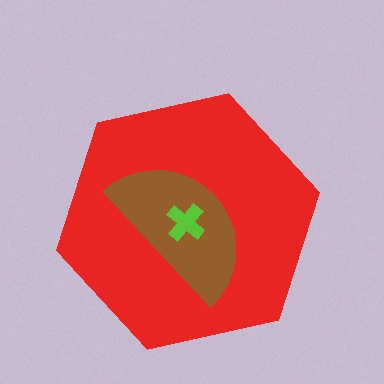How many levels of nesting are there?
3.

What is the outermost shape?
The red hexagon.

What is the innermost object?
The lime cross.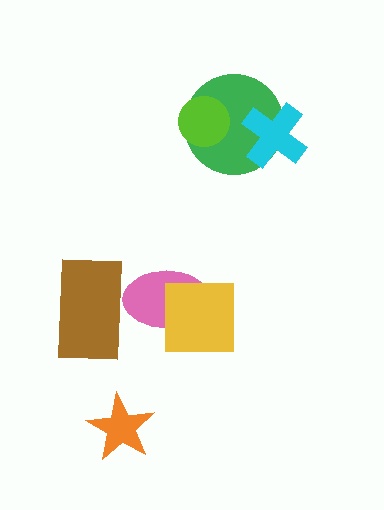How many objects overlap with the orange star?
0 objects overlap with the orange star.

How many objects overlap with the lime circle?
1 object overlaps with the lime circle.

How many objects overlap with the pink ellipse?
2 objects overlap with the pink ellipse.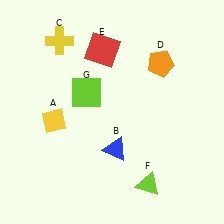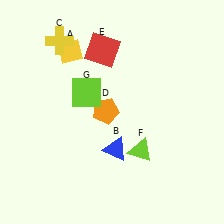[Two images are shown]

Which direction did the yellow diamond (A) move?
The yellow diamond (A) moved up.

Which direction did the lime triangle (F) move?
The lime triangle (F) moved up.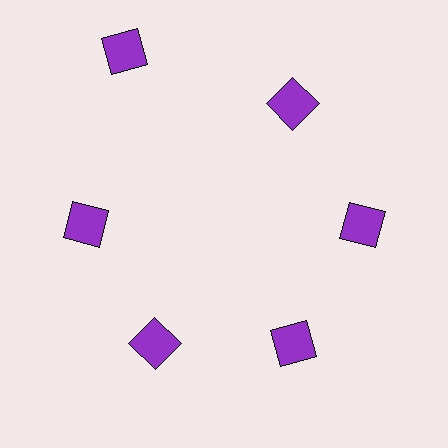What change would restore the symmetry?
The symmetry would be restored by moving it inward, back onto the ring so that all 6 squares sit at equal angles and equal distance from the center.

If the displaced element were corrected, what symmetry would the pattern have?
It would have 6-fold rotational symmetry — the pattern would map onto itself every 60 degrees.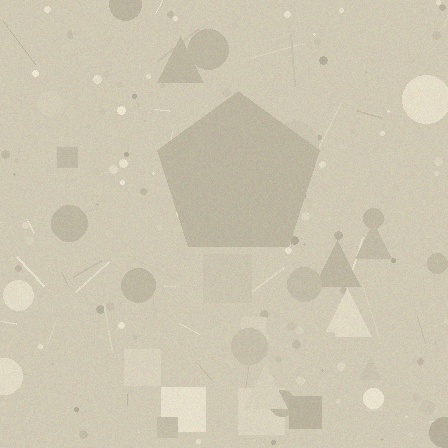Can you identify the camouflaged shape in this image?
The camouflaged shape is a pentagon.